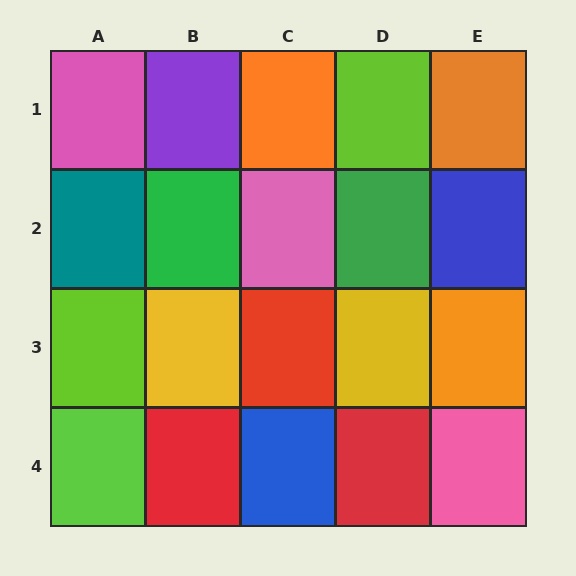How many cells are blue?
2 cells are blue.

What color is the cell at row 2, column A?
Teal.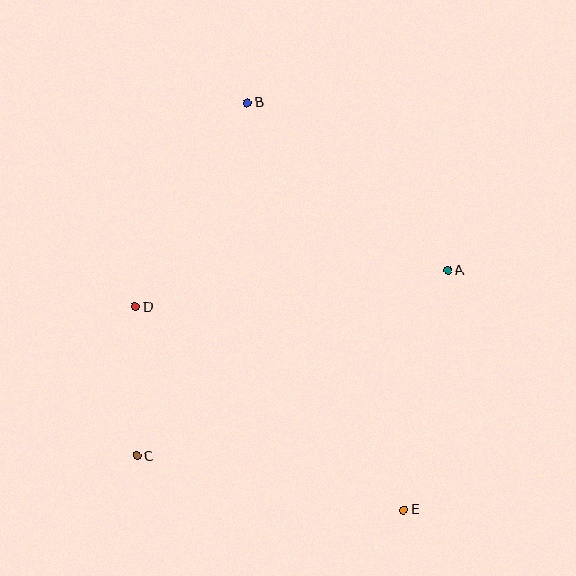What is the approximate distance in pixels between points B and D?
The distance between B and D is approximately 233 pixels.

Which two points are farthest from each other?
Points B and E are farthest from each other.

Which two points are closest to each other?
Points C and D are closest to each other.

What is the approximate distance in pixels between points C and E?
The distance between C and E is approximately 272 pixels.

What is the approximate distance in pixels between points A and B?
The distance between A and B is approximately 262 pixels.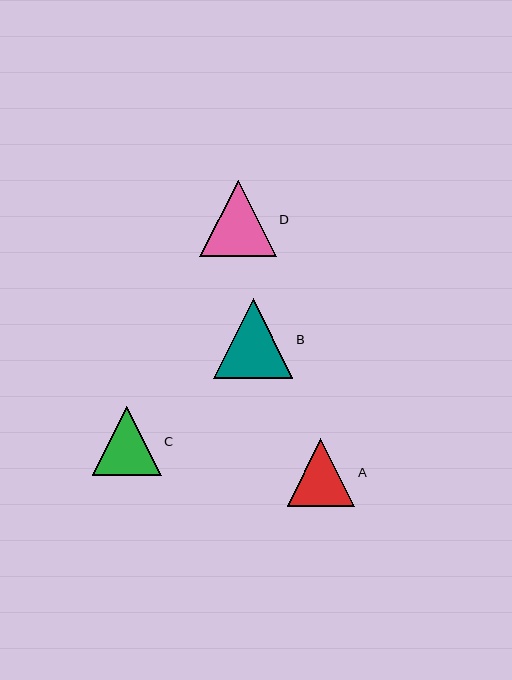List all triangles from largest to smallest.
From largest to smallest: B, D, C, A.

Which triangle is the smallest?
Triangle A is the smallest with a size of approximately 67 pixels.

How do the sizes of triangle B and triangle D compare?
Triangle B and triangle D are approximately the same size.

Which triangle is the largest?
Triangle B is the largest with a size of approximately 80 pixels.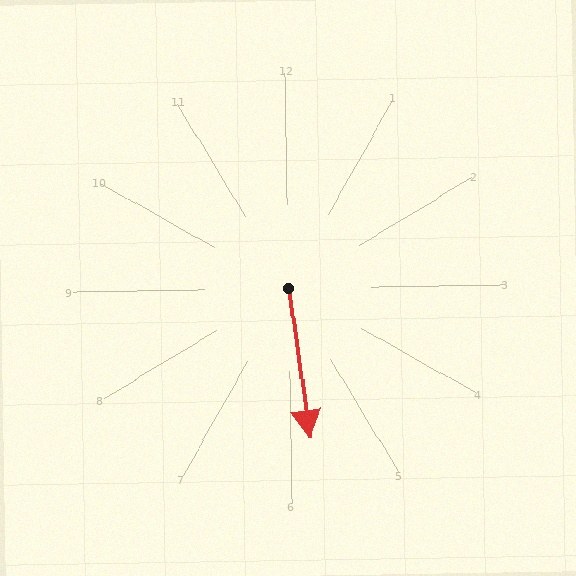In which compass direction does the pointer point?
South.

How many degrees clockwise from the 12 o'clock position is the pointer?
Approximately 173 degrees.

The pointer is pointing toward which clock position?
Roughly 6 o'clock.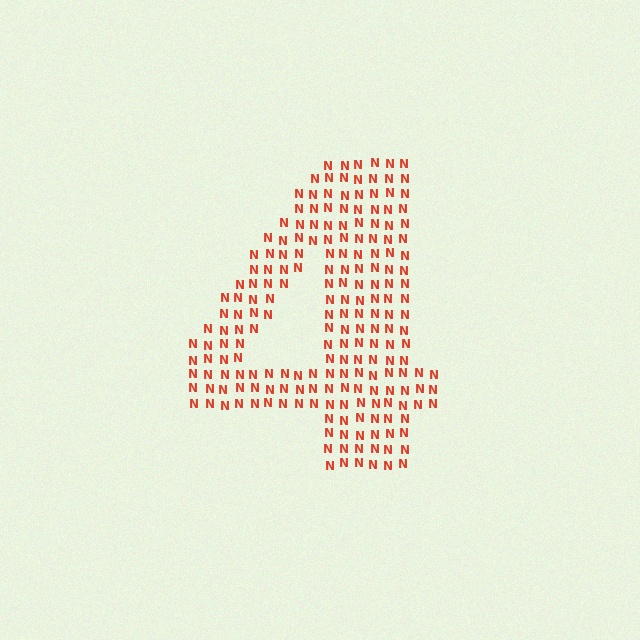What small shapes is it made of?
It is made of small letter N's.